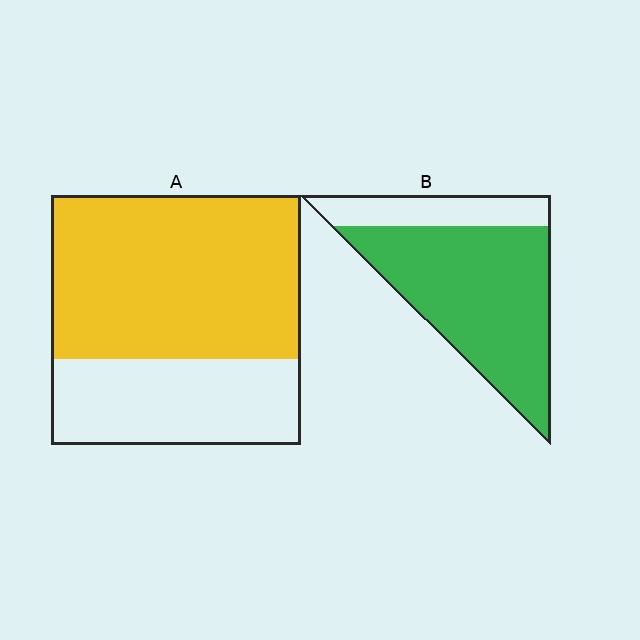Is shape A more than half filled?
Yes.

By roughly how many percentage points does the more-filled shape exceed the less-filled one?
By roughly 10 percentage points (B over A).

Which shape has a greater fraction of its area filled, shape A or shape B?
Shape B.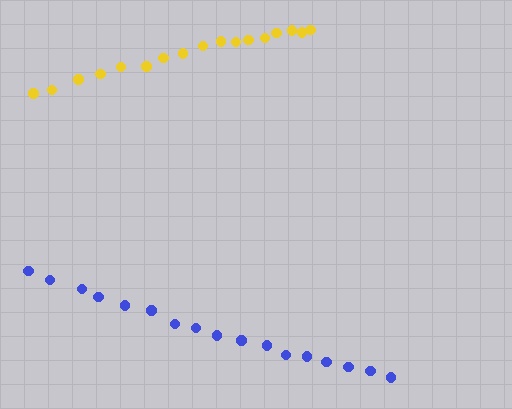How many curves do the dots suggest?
There are 2 distinct paths.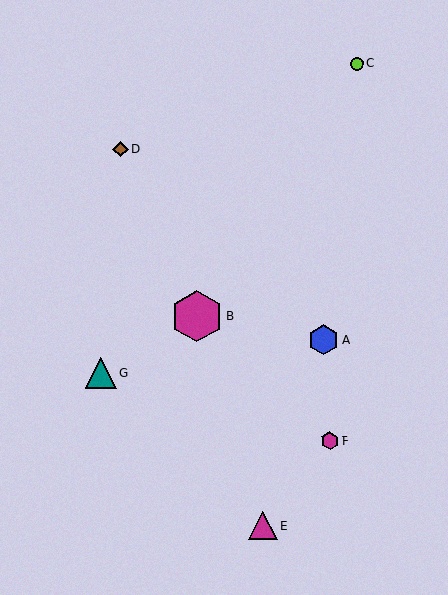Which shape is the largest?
The magenta hexagon (labeled B) is the largest.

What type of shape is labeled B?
Shape B is a magenta hexagon.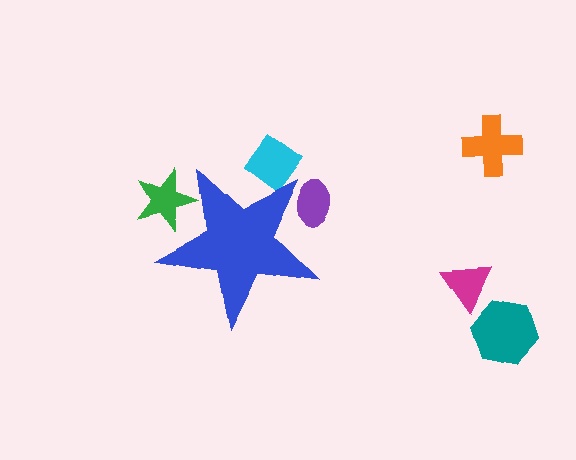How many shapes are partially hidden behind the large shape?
3 shapes are partially hidden.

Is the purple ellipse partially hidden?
Yes, the purple ellipse is partially hidden behind the blue star.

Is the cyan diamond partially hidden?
Yes, the cyan diamond is partially hidden behind the blue star.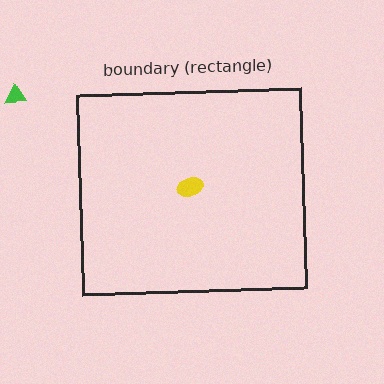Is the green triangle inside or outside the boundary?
Outside.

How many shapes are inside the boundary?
1 inside, 1 outside.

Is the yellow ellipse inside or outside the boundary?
Inside.